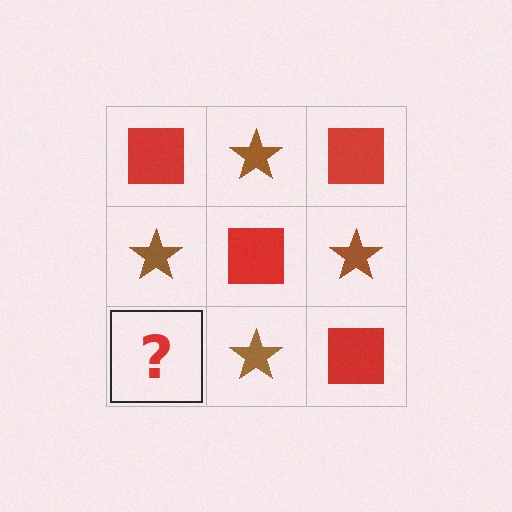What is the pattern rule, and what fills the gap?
The rule is that it alternates red square and brown star in a checkerboard pattern. The gap should be filled with a red square.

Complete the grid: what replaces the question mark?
The question mark should be replaced with a red square.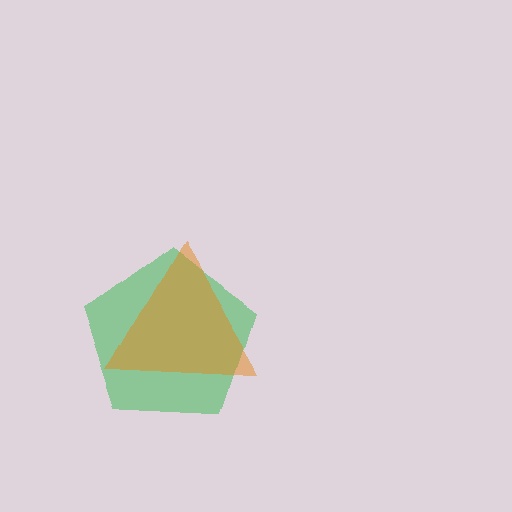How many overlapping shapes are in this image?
There are 2 overlapping shapes in the image.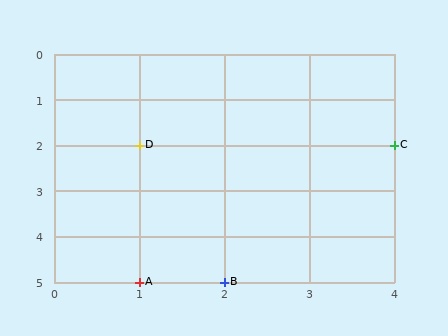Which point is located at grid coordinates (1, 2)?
Point D is at (1, 2).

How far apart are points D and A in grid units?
Points D and A are 3 rows apart.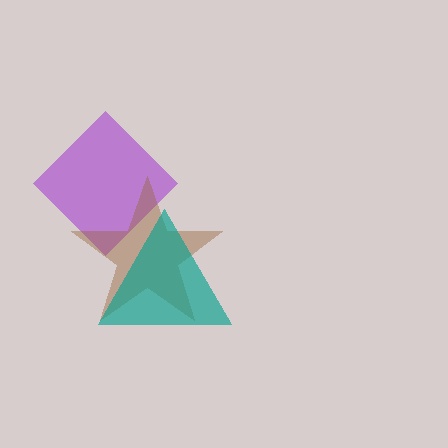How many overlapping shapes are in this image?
There are 3 overlapping shapes in the image.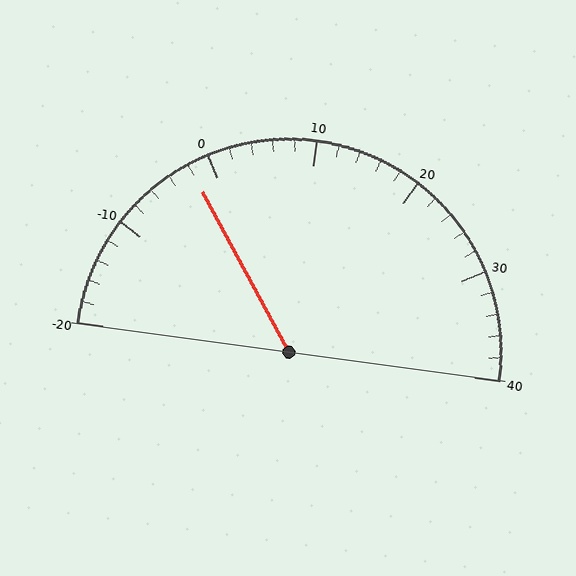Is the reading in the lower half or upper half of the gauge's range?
The reading is in the lower half of the range (-20 to 40).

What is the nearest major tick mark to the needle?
The nearest major tick mark is 0.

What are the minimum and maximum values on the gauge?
The gauge ranges from -20 to 40.